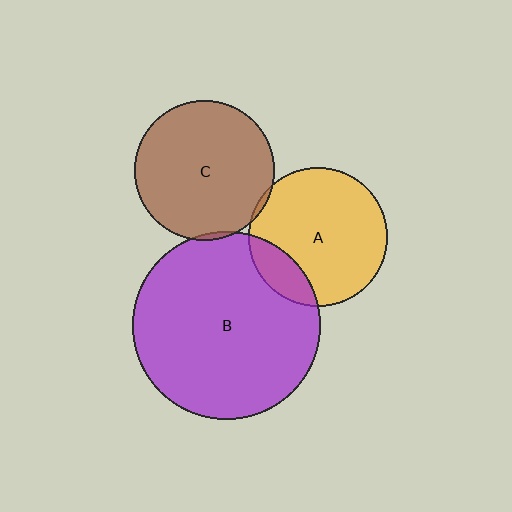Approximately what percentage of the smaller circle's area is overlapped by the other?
Approximately 5%.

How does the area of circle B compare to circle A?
Approximately 1.8 times.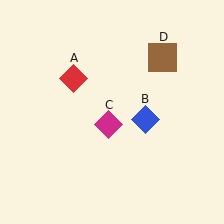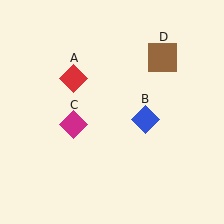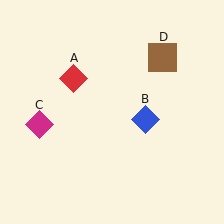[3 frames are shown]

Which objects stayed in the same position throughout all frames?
Red diamond (object A) and blue diamond (object B) and brown square (object D) remained stationary.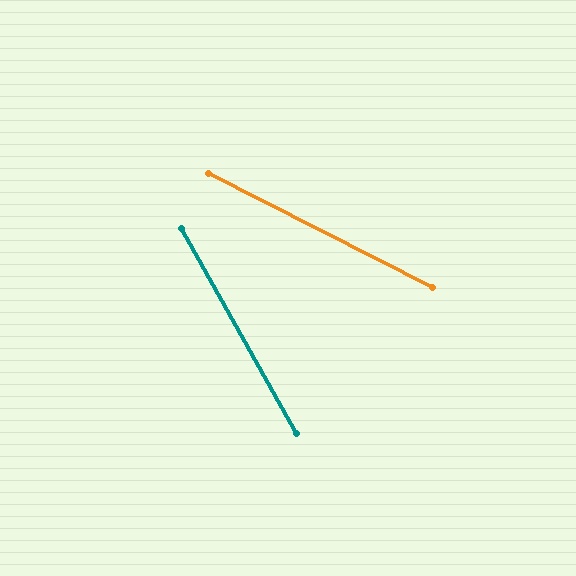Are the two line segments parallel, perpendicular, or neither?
Neither parallel nor perpendicular — they differ by about 34°.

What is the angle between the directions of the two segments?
Approximately 34 degrees.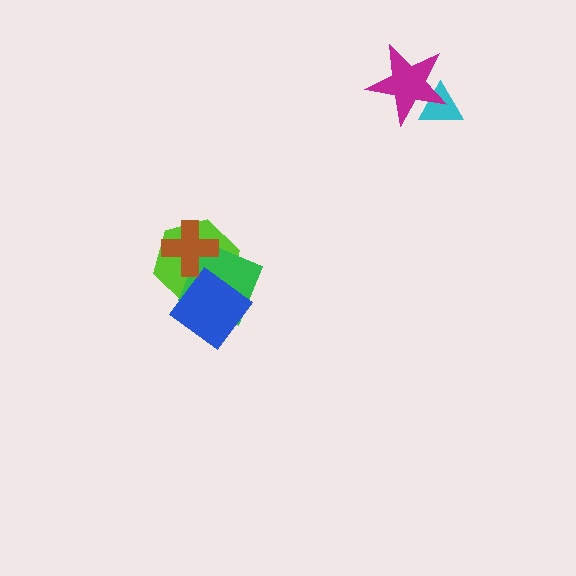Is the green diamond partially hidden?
Yes, it is partially covered by another shape.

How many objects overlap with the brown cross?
2 objects overlap with the brown cross.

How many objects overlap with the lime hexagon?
3 objects overlap with the lime hexagon.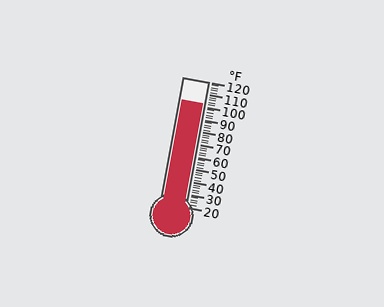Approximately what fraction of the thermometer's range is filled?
The thermometer is filled to approximately 80% of its range.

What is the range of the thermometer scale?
The thermometer scale ranges from 20°F to 120°F.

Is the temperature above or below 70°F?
The temperature is above 70°F.